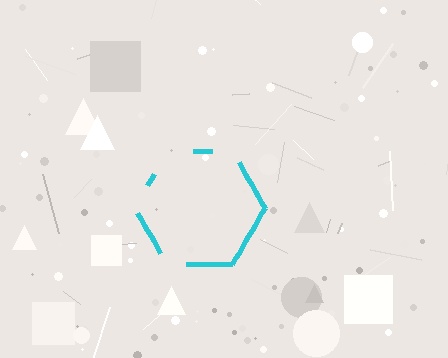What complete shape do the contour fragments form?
The contour fragments form a hexagon.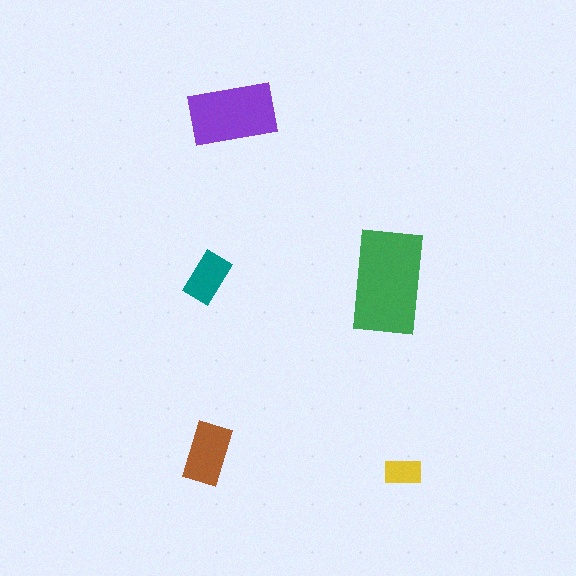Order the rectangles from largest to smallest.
the green one, the purple one, the brown one, the teal one, the yellow one.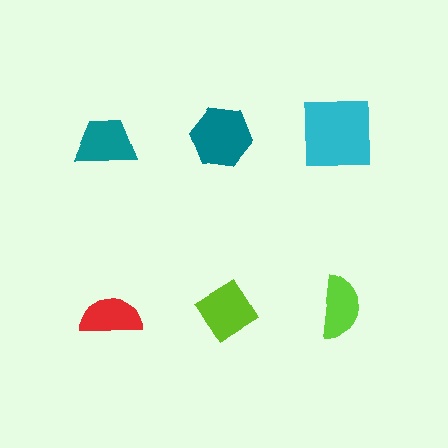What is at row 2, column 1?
A red semicircle.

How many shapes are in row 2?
3 shapes.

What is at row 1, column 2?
A teal hexagon.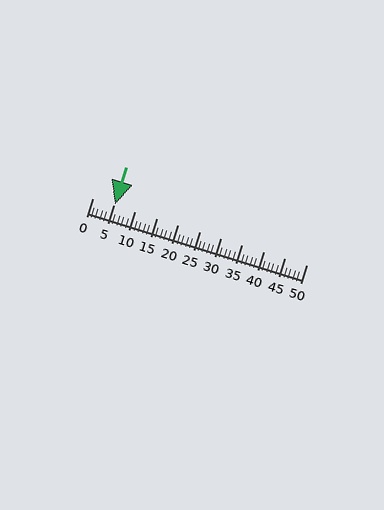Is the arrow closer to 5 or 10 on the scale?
The arrow is closer to 5.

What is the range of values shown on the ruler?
The ruler shows values from 0 to 50.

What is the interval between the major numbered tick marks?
The major tick marks are spaced 5 units apart.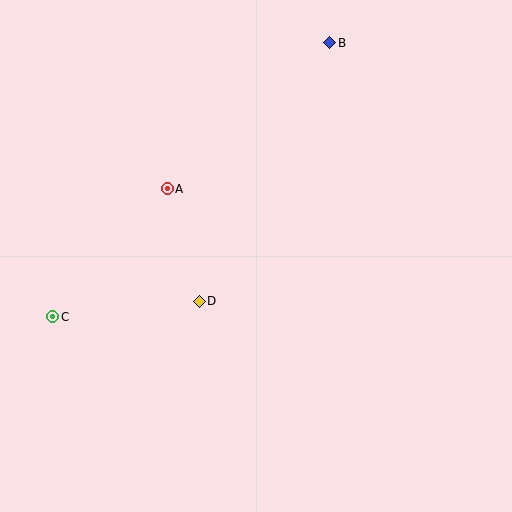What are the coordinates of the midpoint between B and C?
The midpoint between B and C is at (191, 180).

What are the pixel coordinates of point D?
Point D is at (199, 301).